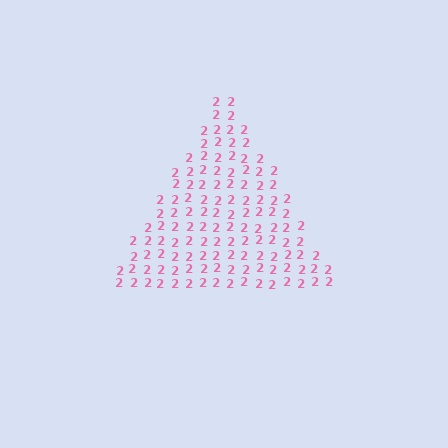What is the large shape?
The large shape is a triangle.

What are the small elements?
The small elements are digit 2's.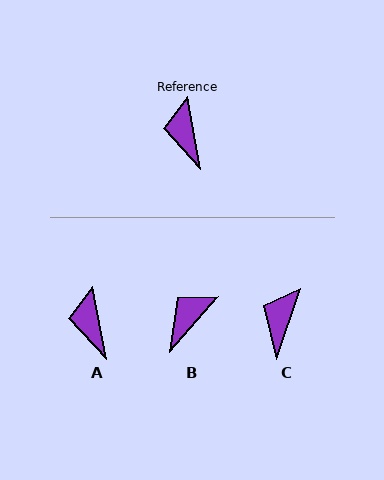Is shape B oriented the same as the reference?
No, it is off by about 52 degrees.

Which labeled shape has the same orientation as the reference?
A.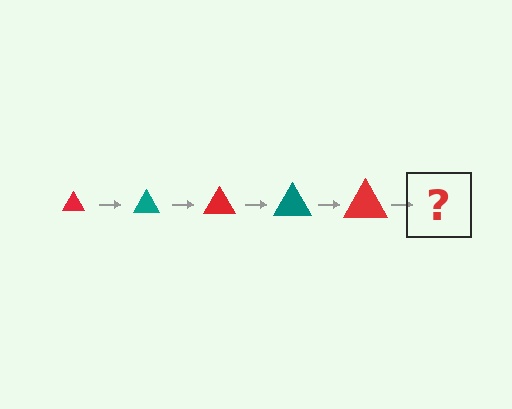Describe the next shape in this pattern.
It should be a teal triangle, larger than the previous one.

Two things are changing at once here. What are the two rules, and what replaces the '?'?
The two rules are that the triangle grows larger each step and the color cycles through red and teal. The '?' should be a teal triangle, larger than the previous one.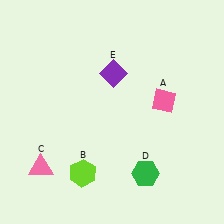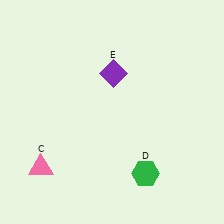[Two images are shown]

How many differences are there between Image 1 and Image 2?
There are 2 differences between the two images.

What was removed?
The pink diamond (A), the lime hexagon (B) were removed in Image 2.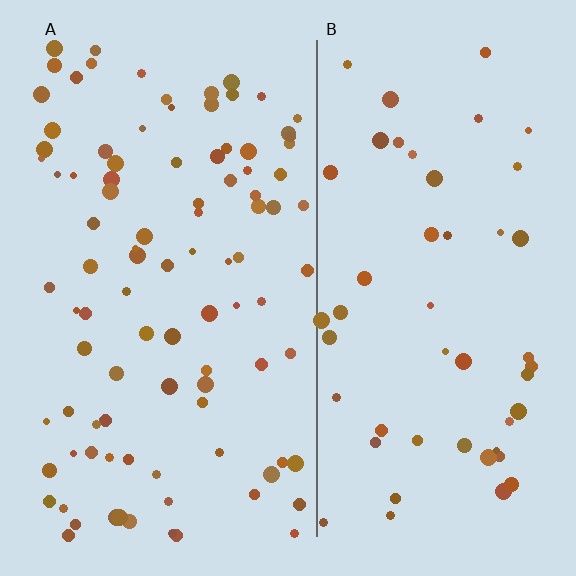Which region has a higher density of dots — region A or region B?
A (the left).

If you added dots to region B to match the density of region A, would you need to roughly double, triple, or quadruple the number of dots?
Approximately double.